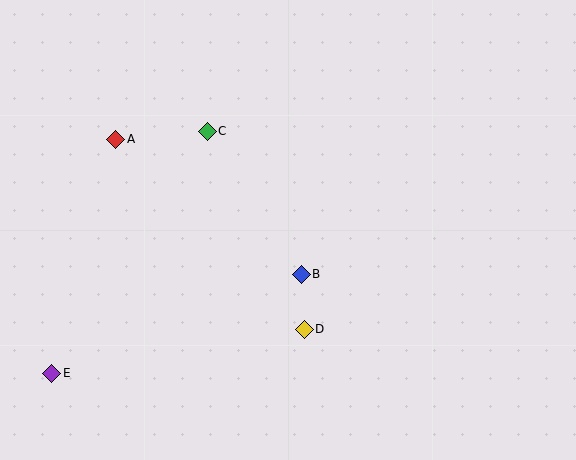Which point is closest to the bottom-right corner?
Point D is closest to the bottom-right corner.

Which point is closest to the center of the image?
Point B at (301, 274) is closest to the center.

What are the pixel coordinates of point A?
Point A is at (116, 139).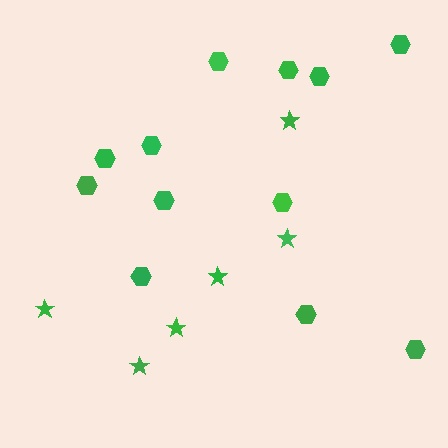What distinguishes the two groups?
There are 2 groups: one group of hexagons (12) and one group of stars (6).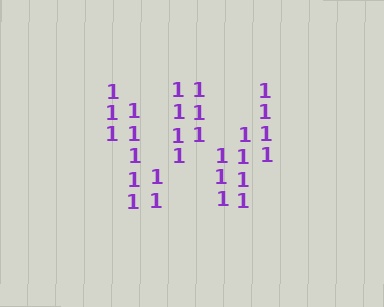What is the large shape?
The large shape is the letter W.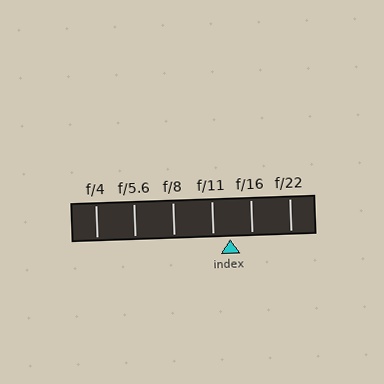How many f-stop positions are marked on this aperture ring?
There are 6 f-stop positions marked.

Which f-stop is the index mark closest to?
The index mark is closest to f/11.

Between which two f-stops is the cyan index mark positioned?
The index mark is between f/11 and f/16.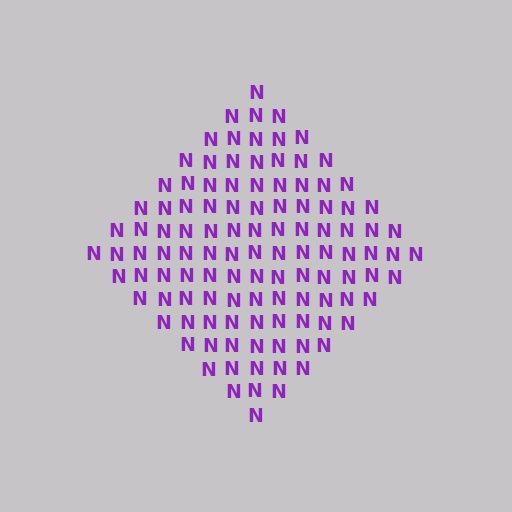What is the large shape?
The large shape is a diamond.